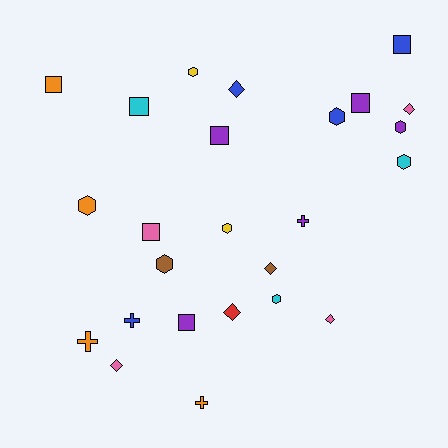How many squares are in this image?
There are 7 squares.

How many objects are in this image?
There are 25 objects.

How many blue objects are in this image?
There are 4 blue objects.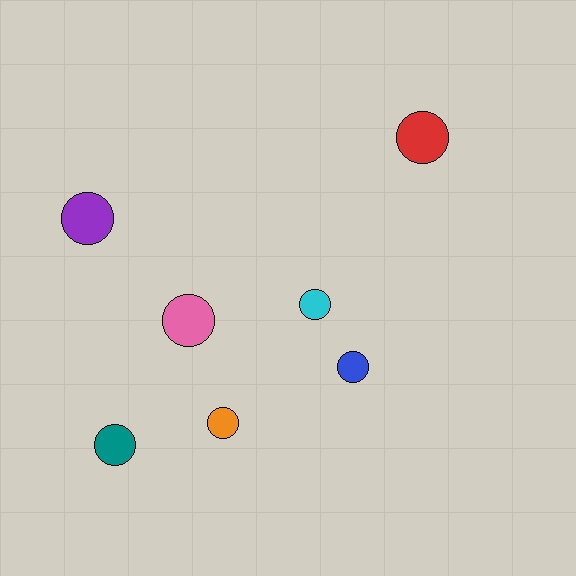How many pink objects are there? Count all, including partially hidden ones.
There is 1 pink object.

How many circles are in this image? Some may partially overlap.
There are 7 circles.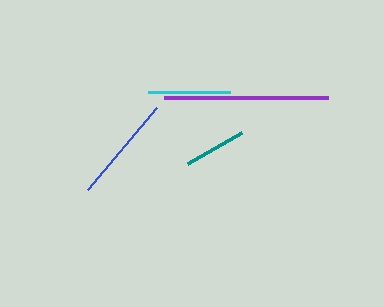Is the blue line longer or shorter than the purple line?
The purple line is longer than the blue line.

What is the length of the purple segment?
The purple segment is approximately 163 pixels long.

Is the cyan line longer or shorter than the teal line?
The cyan line is longer than the teal line.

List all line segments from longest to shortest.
From longest to shortest: purple, blue, cyan, teal.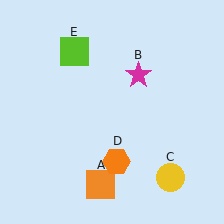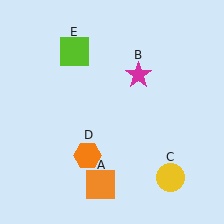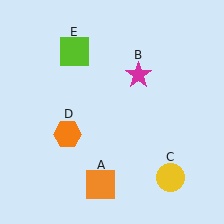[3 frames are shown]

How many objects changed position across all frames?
1 object changed position: orange hexagon (object D).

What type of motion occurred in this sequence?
The orange hexagon (object D) rotated clockwise around the center of the scene.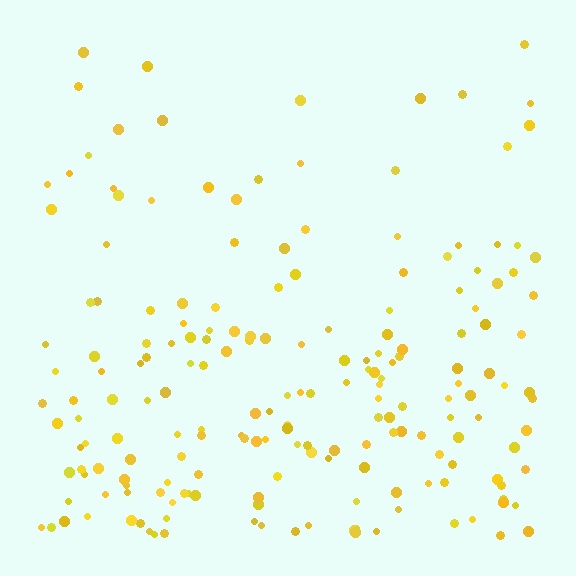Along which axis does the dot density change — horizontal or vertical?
Vertical.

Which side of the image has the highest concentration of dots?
The bottom.